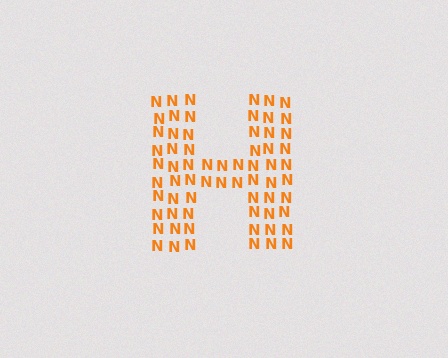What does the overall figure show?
The overall figure shows the letter H.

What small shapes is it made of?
It is made of small letter N's.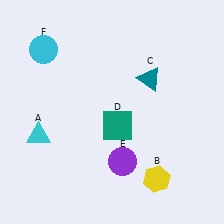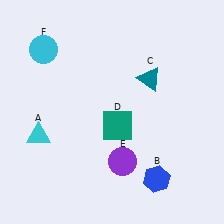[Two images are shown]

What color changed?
The hexagon (B) changed from yellow in Image 1 to blue in Image 2.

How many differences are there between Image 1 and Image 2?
There is 1 difference between the two images.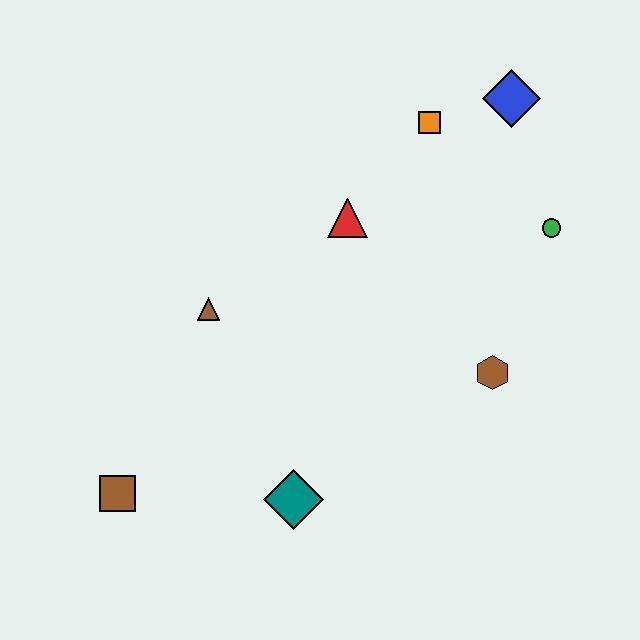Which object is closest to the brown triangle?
The red triangle is closest to the brown triangle.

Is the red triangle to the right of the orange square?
No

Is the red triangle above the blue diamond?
No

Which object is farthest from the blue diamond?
The brown square is farthest from the blue diamond.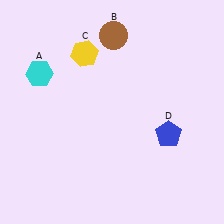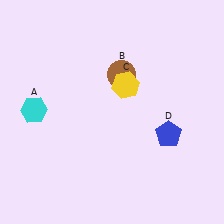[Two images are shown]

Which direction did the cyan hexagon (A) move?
The cyan hexagon (A) moved down.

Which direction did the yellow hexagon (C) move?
The yellow hexagon (C) moved right.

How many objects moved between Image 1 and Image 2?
3 objects moved between the two images.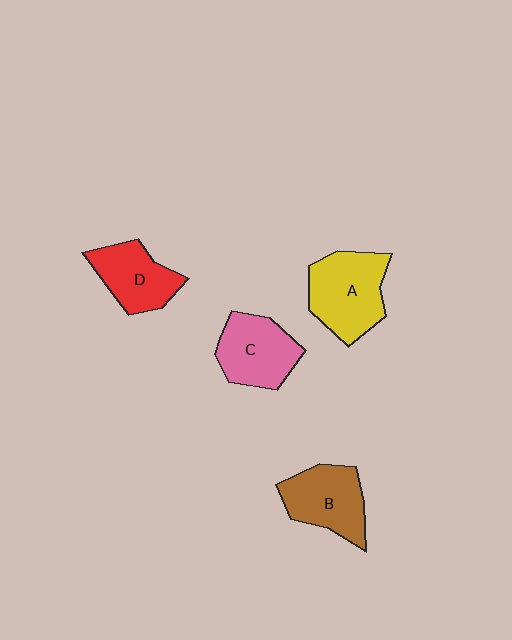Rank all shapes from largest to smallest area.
From largest to smallest: A (yellow), B (brown), C (pink), D (red).